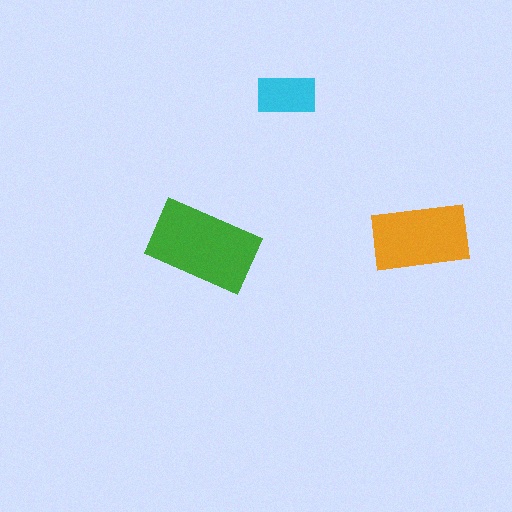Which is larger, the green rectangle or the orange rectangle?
The green one.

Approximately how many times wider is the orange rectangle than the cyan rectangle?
About 1.5 times wider.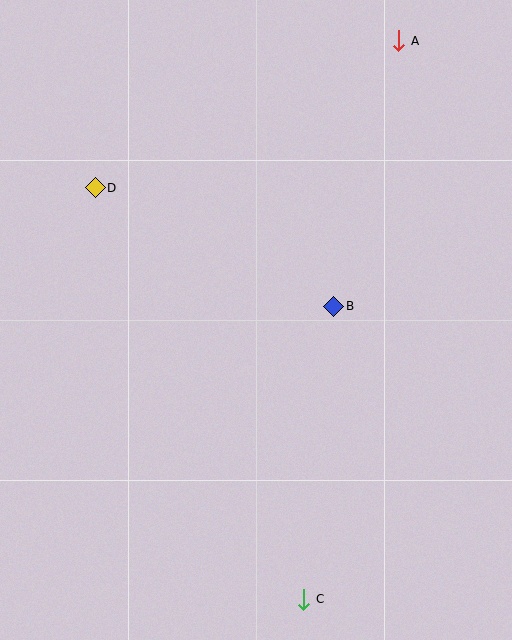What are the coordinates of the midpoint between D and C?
The midpoint between D and C is at (199, 394).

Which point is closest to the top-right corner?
Point A is closest to the top-right corner.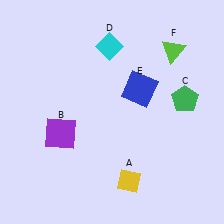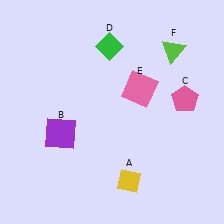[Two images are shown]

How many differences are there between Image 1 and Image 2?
There are 3 differences between the two images.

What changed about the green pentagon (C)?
In Image 1, C is green. In Image 2, it changed to pink.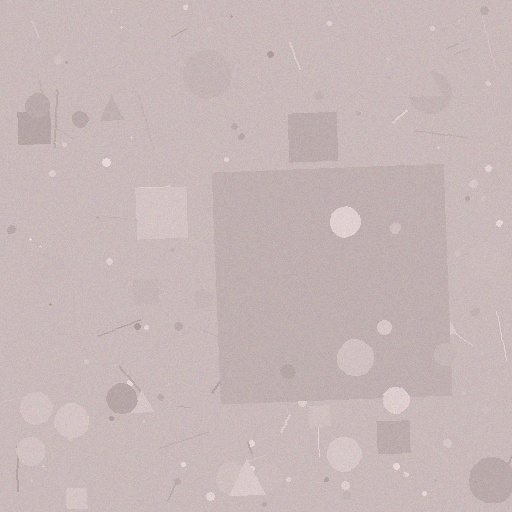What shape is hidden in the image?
A square is hidden in the image.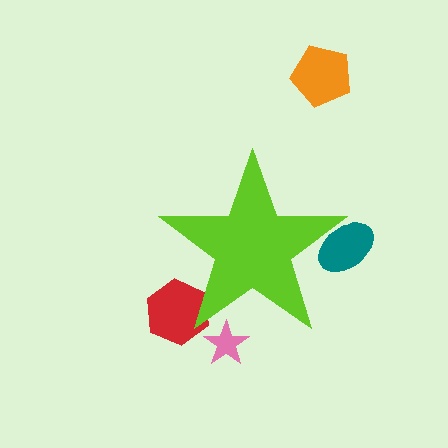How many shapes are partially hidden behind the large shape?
3 shapes are partially hidden.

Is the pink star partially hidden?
Yes, the pink star is partially hidden behind the lime star.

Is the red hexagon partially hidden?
Yes, the red hexagon is partially hidden behind the lime star.